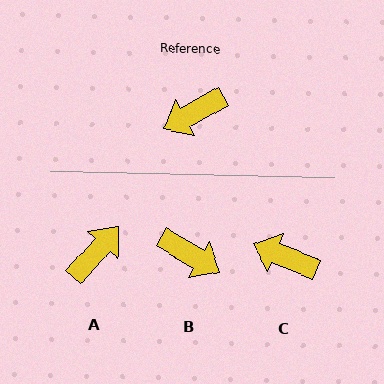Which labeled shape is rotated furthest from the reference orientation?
A, about 161 degrees away.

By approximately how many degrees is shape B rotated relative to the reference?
Approximately 121 degrees counter-clockwise.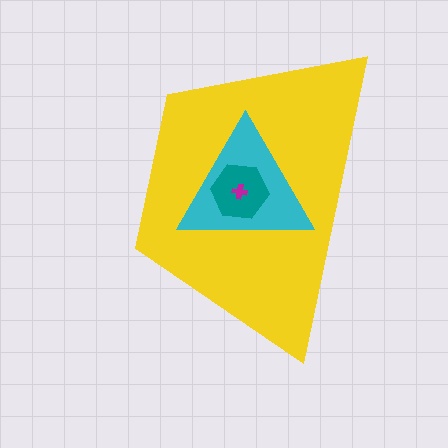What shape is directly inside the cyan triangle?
The teal hexagon.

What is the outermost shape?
The yellow trapezoid.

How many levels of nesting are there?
4.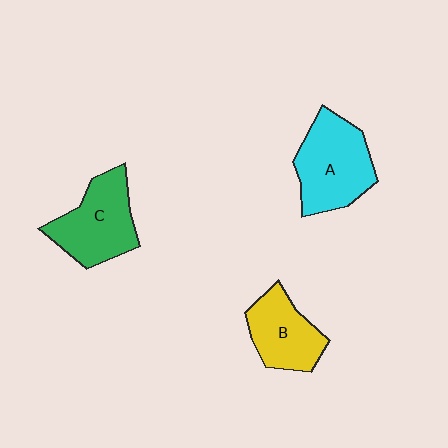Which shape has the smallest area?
Shape B (yellow).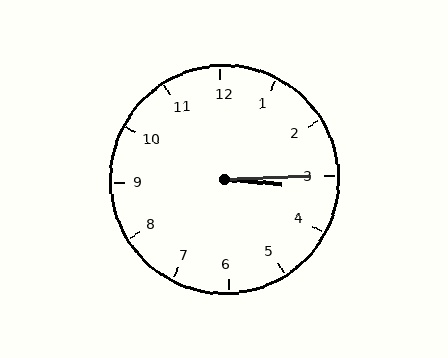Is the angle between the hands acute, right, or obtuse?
It is acute.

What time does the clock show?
3:15.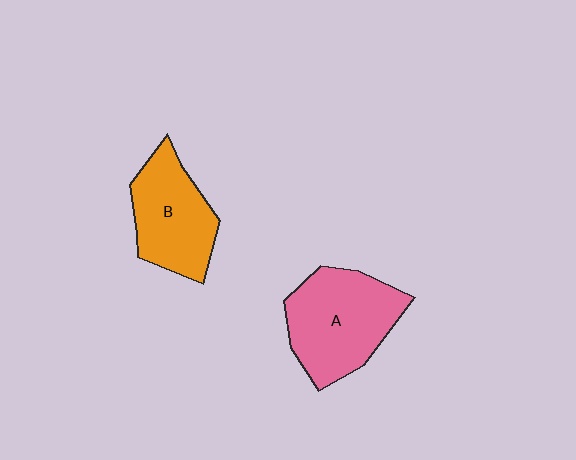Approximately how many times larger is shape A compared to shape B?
Approximately 1.2 times.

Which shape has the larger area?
Shape A (pink).